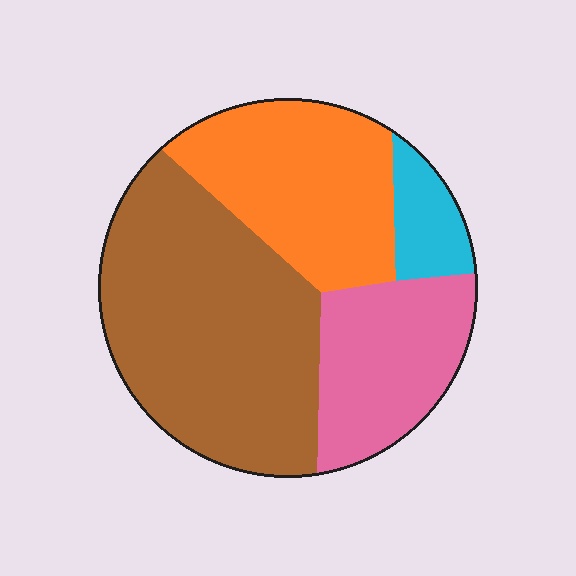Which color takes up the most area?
Brown, at roughly 45%.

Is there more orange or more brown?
Brown.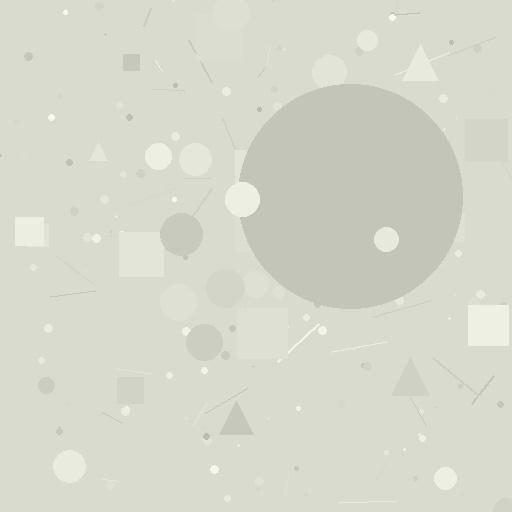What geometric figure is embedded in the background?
A circle is embedded in the background.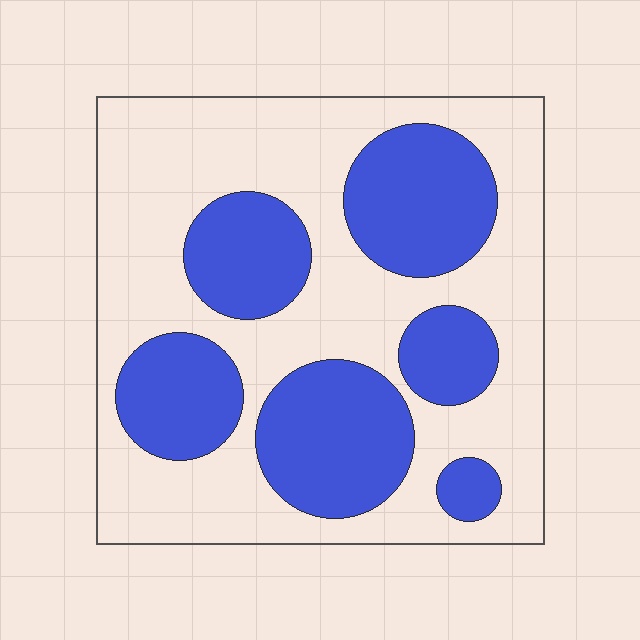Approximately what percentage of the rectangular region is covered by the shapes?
Approximately 40%.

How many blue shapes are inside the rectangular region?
6.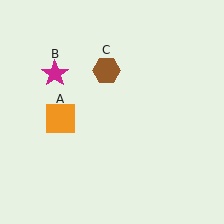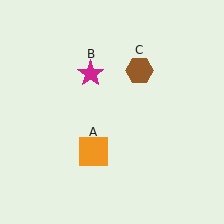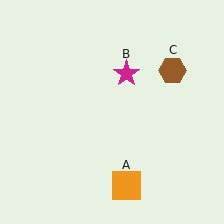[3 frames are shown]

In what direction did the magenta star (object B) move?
The magenta star (object B) moved right.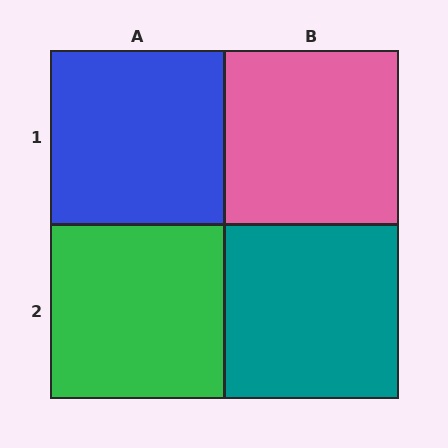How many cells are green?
1 cell is green.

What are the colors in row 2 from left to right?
Green, teal.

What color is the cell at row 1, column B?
Pink.